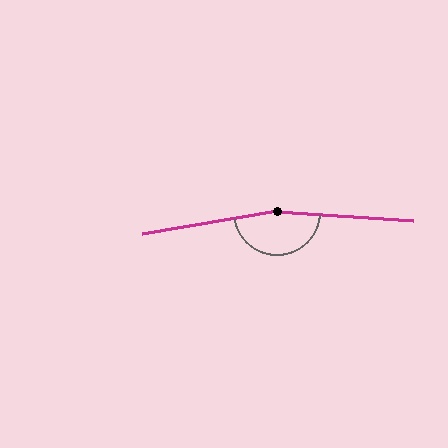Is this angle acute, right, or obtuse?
It is obtuse.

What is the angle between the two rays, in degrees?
Approximately 167 degrees.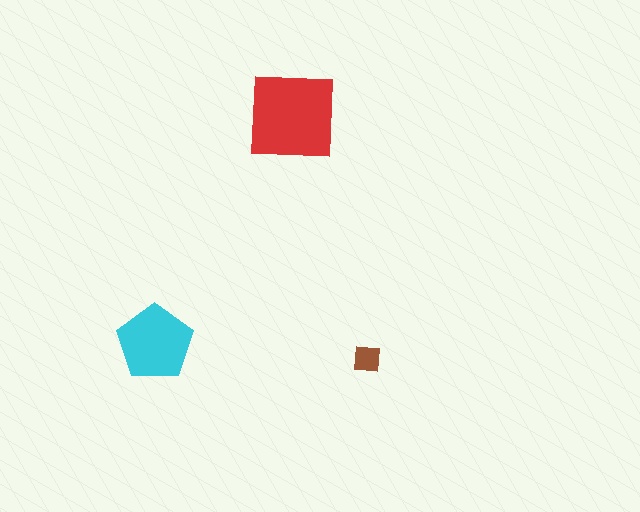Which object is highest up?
The red square is topmost.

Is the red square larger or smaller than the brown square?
Larger.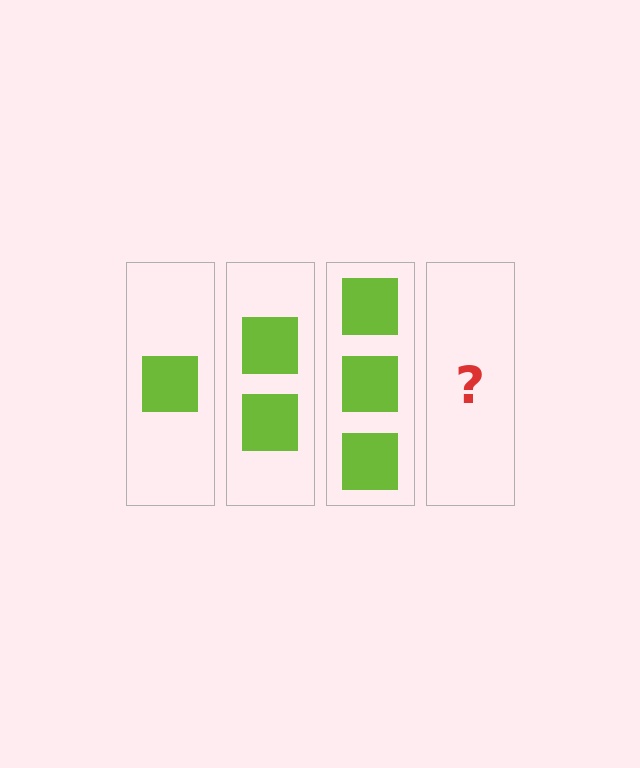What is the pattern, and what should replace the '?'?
The pattern is that each step adds one more square. The '?' should be 4 squares.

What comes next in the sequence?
The next element should be 4 squares.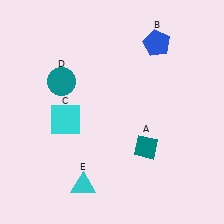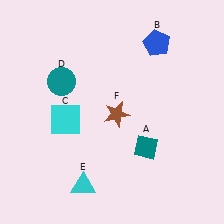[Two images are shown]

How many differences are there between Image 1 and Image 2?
There is 1 difference between the two images.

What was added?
A brown star (F) was added in Image 2.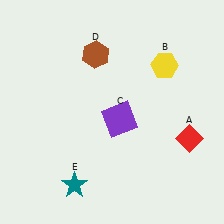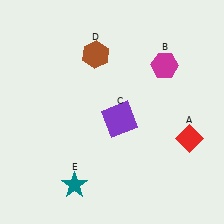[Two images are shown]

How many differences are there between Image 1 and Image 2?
There is 1 difference between the two images.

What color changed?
The hexagon (B) changed from yellow in Image 1 to magenta in Image 2.